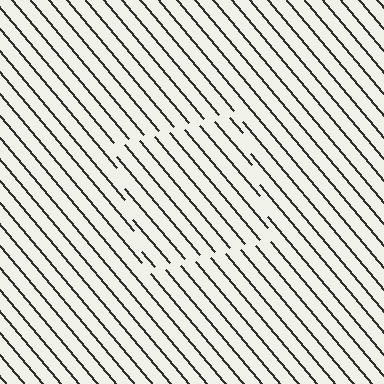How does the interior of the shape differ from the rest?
The interior of the shape contains the same grating, shifted by half a period — the contour is defined by the phase discontinuity where line-ends from the inner and outer gratings abut.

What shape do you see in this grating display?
An illusory square. The interior of the shape contains the same grating, shifted by half a period — the contour is defined by the phase discontinuity where line-ends from the inner and outer gratings abut.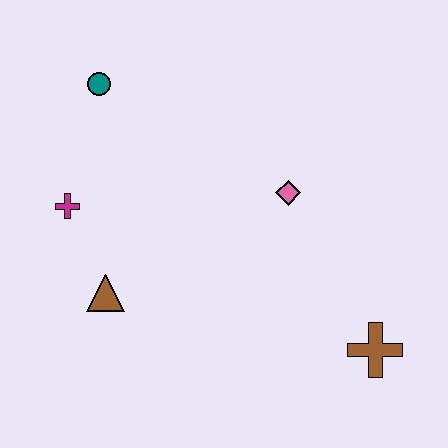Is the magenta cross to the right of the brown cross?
No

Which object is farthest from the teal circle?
The brown cross is farthest from the teal circle.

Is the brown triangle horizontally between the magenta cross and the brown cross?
Yes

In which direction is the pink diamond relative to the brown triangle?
The pink diamond is to the right of the brown triangle.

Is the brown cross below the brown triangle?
Yes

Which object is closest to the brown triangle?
The magenta cross is closest to the brown triangle.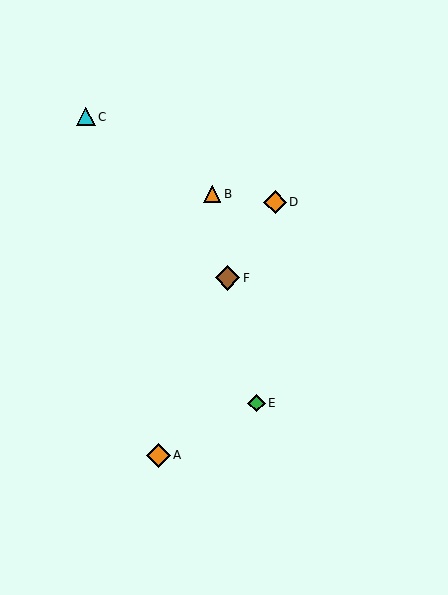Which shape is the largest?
The brown diamond (labeled F) is the largest.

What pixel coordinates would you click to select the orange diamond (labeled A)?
Click at (158, 455) to select the orange diamond A.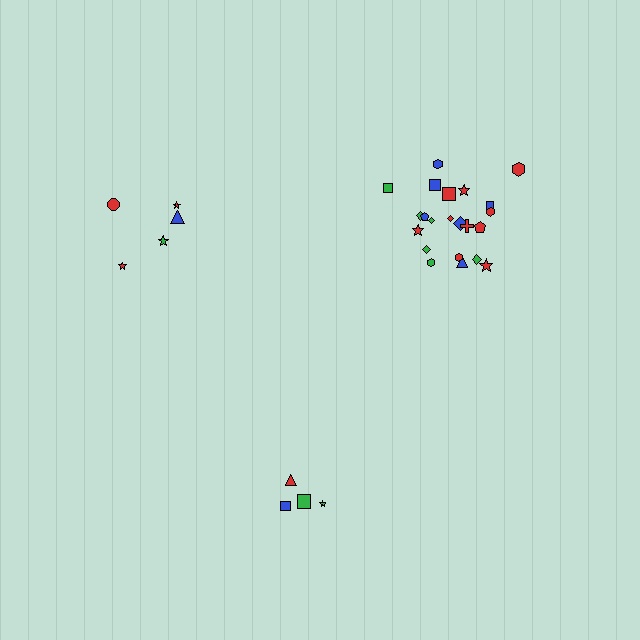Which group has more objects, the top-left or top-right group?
The top-right group.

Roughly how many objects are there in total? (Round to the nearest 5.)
Roughly 30 objects in total.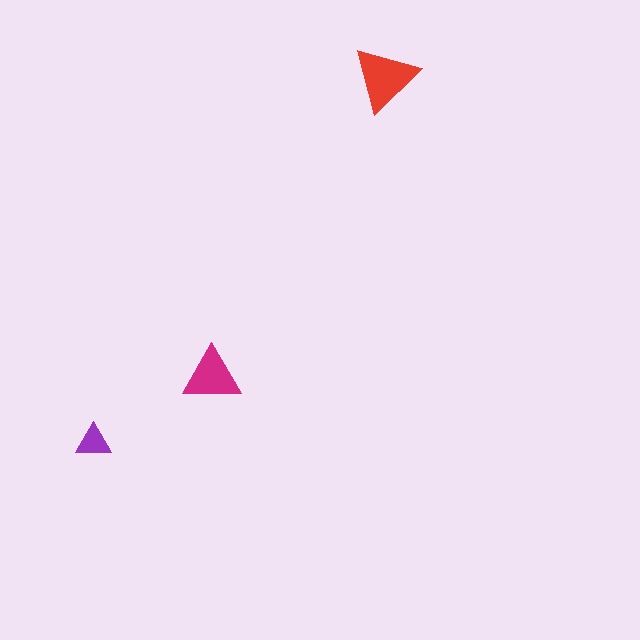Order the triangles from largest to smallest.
the red one, the magenta one, the purple one.